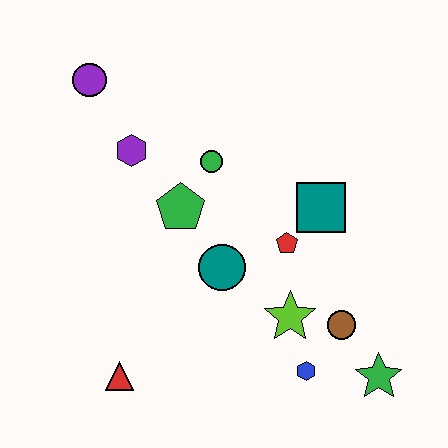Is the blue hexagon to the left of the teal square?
Yes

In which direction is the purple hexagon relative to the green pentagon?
The purple hexagon is above the green pentagon.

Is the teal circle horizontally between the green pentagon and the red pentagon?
Yes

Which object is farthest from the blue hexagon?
The purple circle is farthest from the blue hexagon.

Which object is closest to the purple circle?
The purple hexagon is closest to the purple circle.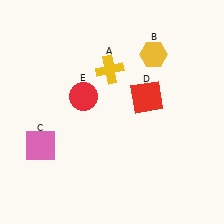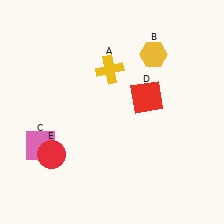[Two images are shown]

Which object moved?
The red circle (E) moved down.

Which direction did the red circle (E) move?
The red circle (E) moved down.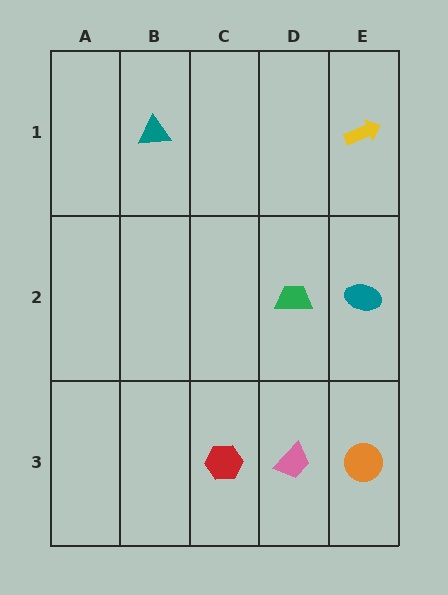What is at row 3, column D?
A pink trapezoid.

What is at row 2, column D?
A green trapezoid.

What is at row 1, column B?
A teal triangle.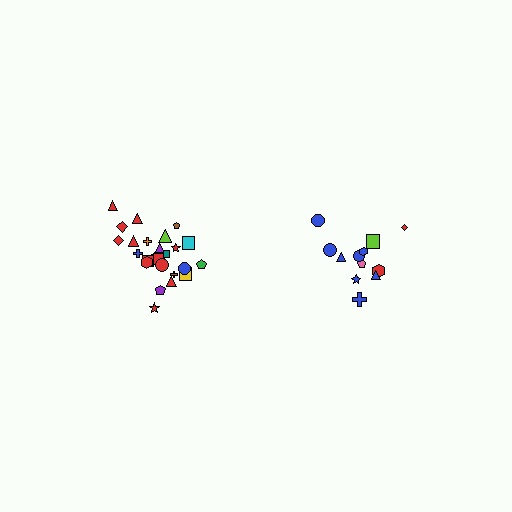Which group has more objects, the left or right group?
The left group.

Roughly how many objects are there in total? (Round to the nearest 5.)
Roughly 35 objects in total.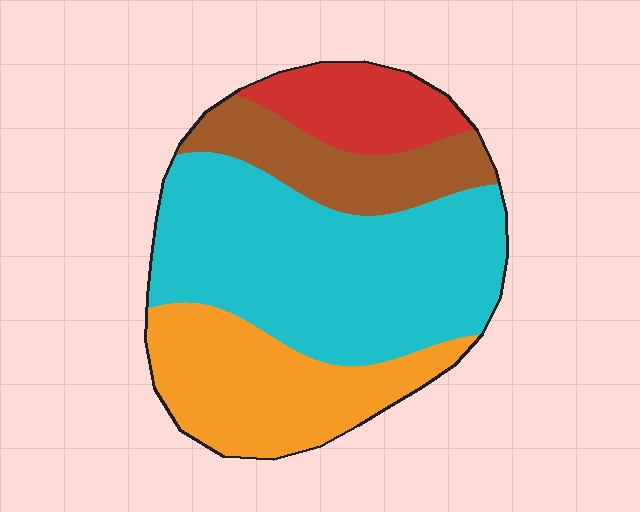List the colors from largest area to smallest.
From largest to smallest: cyan, orange, brown, red.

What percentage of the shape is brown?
Brown takes up about one sixth (1/6) of the shape.